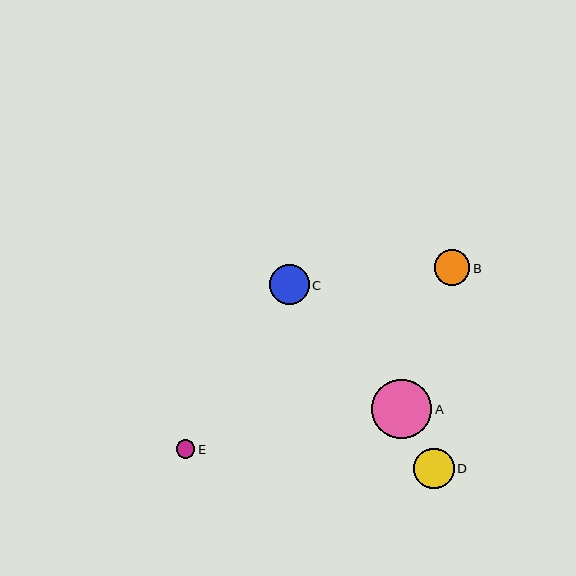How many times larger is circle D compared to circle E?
Circle D is approximately 2.2 times the size of circle E.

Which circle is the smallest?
Circle E is the smallest with a size of approximately 19 pixels.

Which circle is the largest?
Circle A is the largest with a size of approximately 60 pixels.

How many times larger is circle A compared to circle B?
Circle A is approximately 1.7 times the size of circle B.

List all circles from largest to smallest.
From largest to smallest: A, D, C, B, E.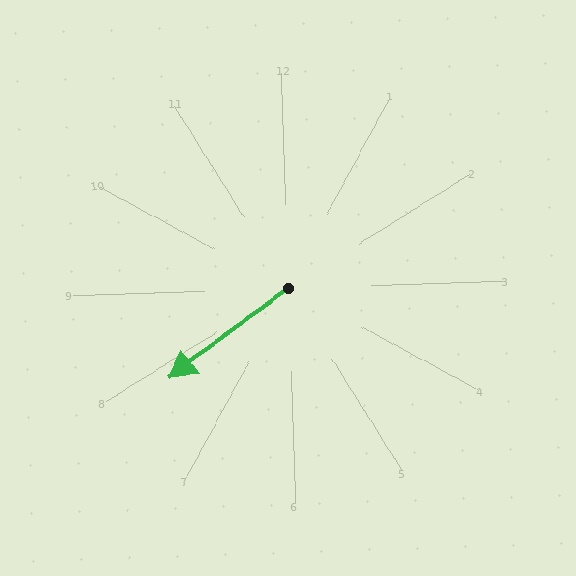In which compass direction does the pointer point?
Southwest.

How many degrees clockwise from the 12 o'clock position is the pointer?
Approximately 235 degrees.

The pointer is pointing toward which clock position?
Roughly 8 o'clock.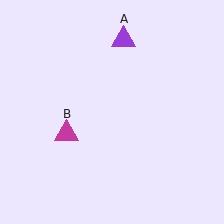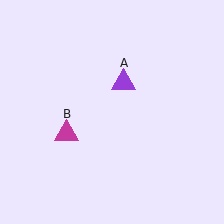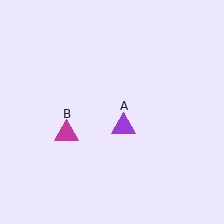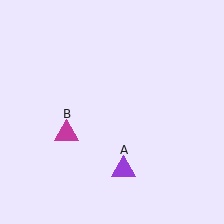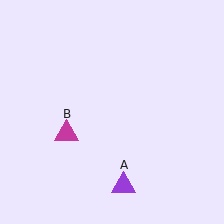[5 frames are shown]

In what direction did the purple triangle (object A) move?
The purple triangle (object A) moved down.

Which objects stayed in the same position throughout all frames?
Magenta triangle (object B) remained stationary.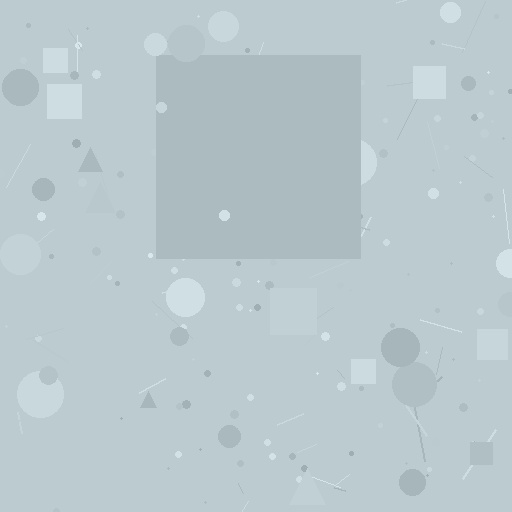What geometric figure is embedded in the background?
A square is embedded in the background.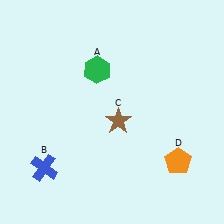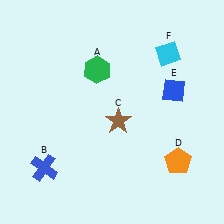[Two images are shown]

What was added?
A blue diamond (E), a cyan diamond (F) were added in Image 2.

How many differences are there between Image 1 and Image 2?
There are 2 differences between the two images.